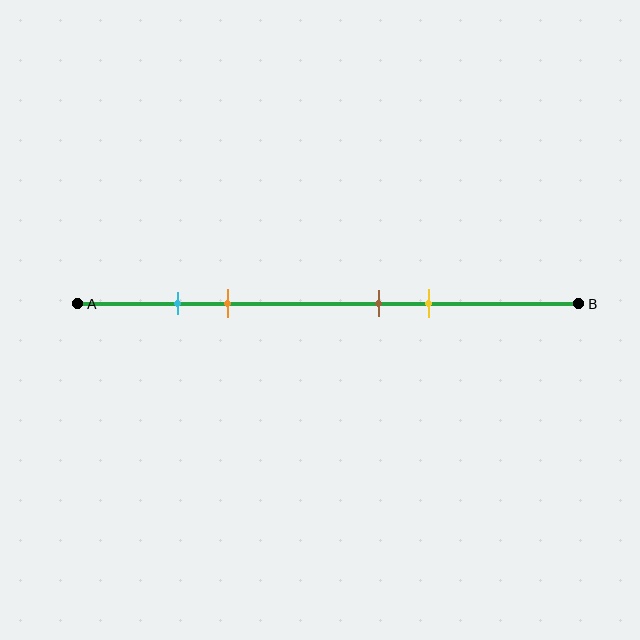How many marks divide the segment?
There are 4 marks dividing the segment.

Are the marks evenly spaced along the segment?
No, the marks are not evenly spaced.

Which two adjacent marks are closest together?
The cyan and orange marks are the closest adjacent pair.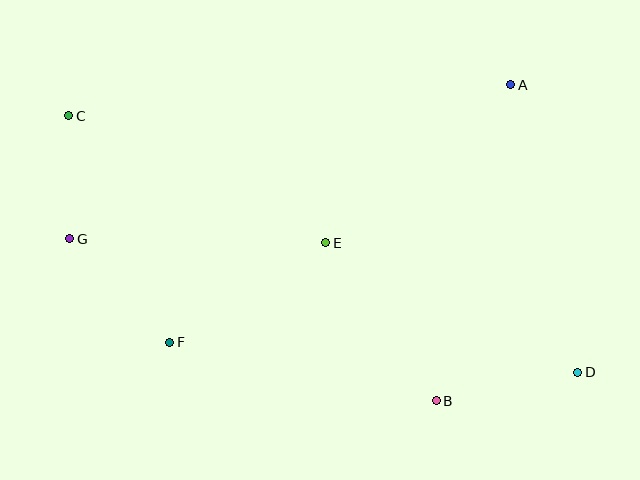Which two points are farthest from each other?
Points C and D are farthest from each other.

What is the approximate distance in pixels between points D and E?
The distance between D and E is approximately 284 pixels.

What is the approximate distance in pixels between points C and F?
The distance between C and F is approximately 248 pixels.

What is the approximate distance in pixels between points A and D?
The distance between A and D is approximately 295 pixels.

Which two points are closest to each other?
Points C and G are closest to each other.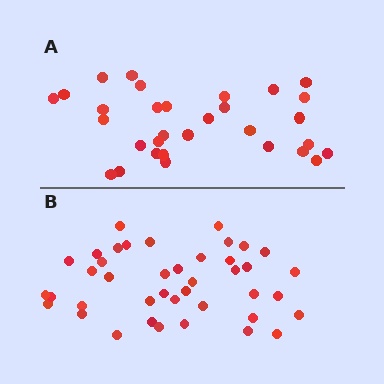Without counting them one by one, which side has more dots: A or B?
Region B (the bottom region) has more dots.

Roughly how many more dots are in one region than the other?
Region B has roughly 10 or so more dots than region A.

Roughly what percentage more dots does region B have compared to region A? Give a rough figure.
About 30% more.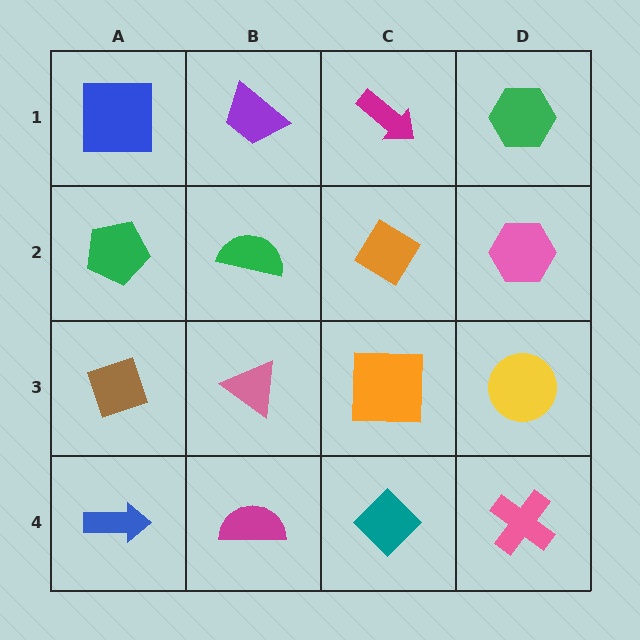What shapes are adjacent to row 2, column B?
A purple trapezoid (row 1, column B), a pink triangle (row 3, column B), a green pentagon (row 2, column A), an orange diamond (row 2, column C).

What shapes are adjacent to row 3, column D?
A pink hexagon (row 2, column D), a pink cross (row 4, column D), an orange square (row 3, column C).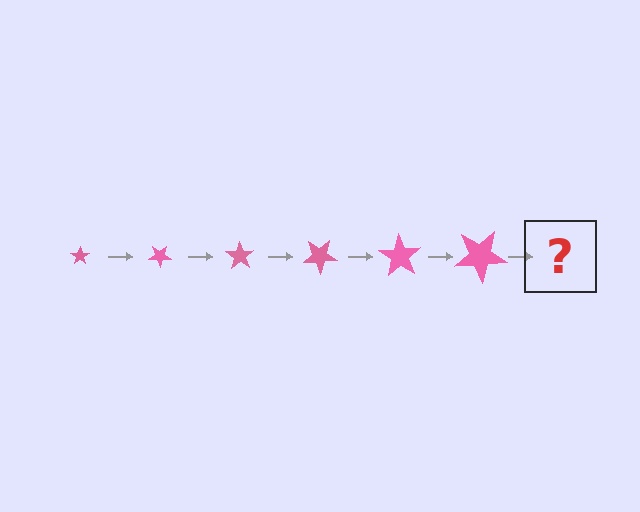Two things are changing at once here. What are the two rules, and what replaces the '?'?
The two rules are that the star grows larger each step and it rotates 35 degrees each step. The '?' should be a star, larger than the previous one and rotated 210 degrees from the start.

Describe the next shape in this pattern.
It should be a star, larger than the previous one and rotated 210 degrees from the start.